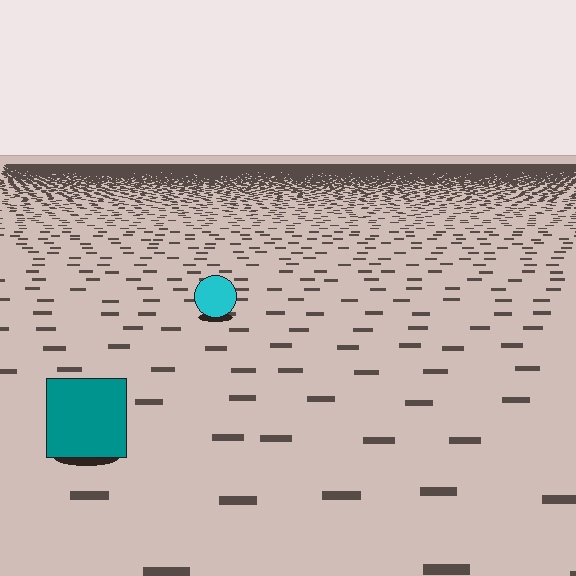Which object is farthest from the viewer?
The cyan circle is farthest from the viewer. It appears smaller and the ground texture around it is denser.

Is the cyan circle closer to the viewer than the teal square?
No. The teal square is closer — you can tell from the texture gradient: the ground texture is coarser near it.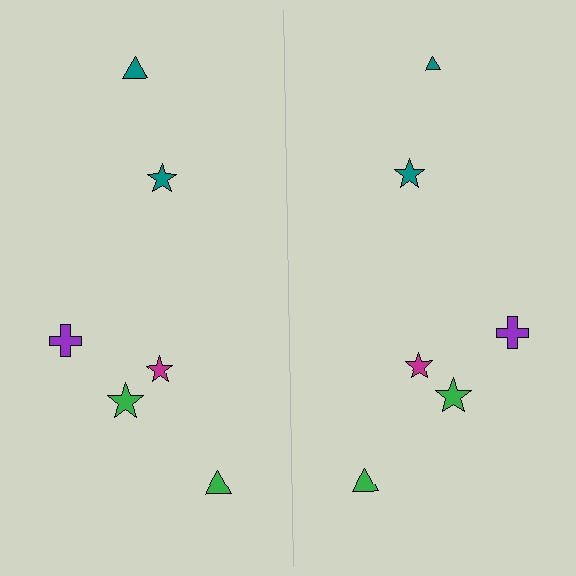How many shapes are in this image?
There are 12 shapes in this image.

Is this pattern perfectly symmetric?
No, the pattern is not perfectly symmetric. The teal triangle on the right side has a different size than its mirror counterpart.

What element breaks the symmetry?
The teal triangle on the right side has a different size than its mirror counterpart.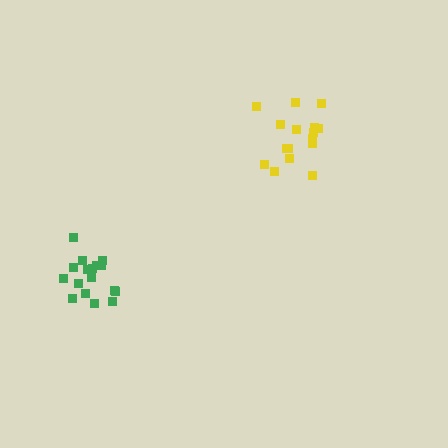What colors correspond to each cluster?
The clusters are colored: yellow, green.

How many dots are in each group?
Group 1: 16 dots, Group 2: 17 dots (33 total).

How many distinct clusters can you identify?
There are 2 distinct clusters.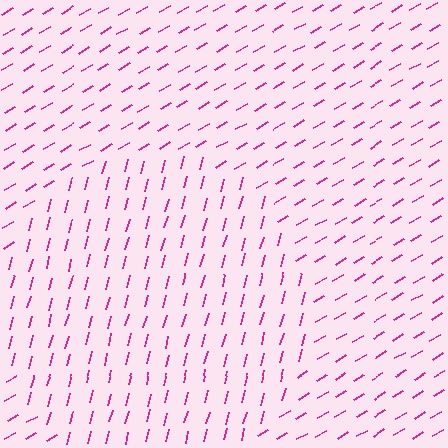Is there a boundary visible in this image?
Yes, there is a texture boundary formed by a change in line orientation.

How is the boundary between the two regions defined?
The boundary is defined purely by a change in line orientation (approximately 45 degrees difference). All lines are the same color and thickness.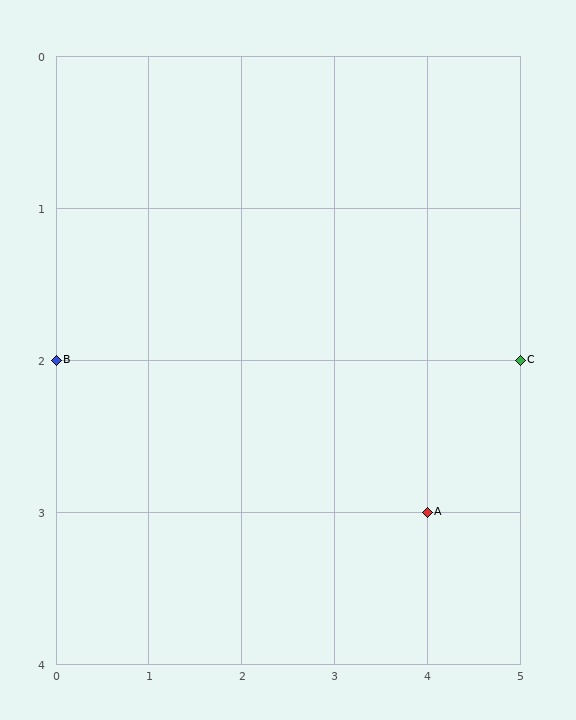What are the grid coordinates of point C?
Point C is at grid coordinates (5, 2).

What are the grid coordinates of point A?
Point A is at grid coordinates (4, 3).